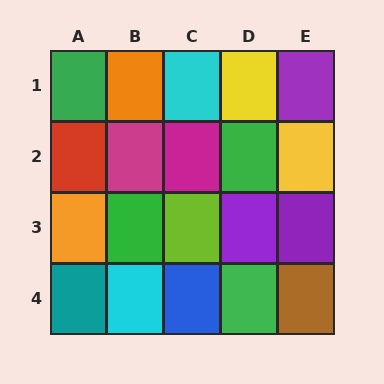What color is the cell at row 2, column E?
Yellow.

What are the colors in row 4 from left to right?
Teal, cyan, blue, green, brown.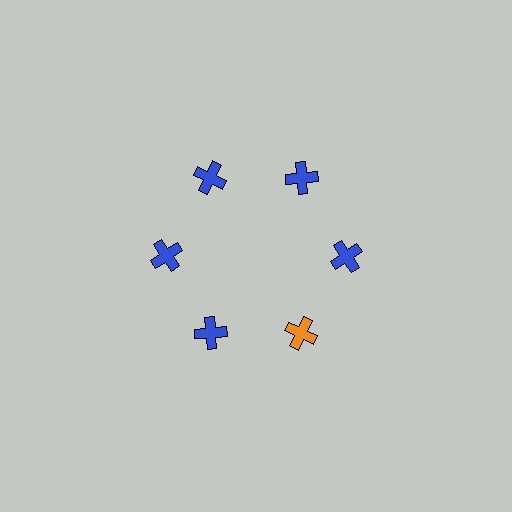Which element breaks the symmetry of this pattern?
The orange cross at roughly the 5 o'clock position breaks the symmetry. All other shapes are blue crosses.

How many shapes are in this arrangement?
There are 6 shapes arranged in a ring pattern.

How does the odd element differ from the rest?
It has a different color: orange instead of blue.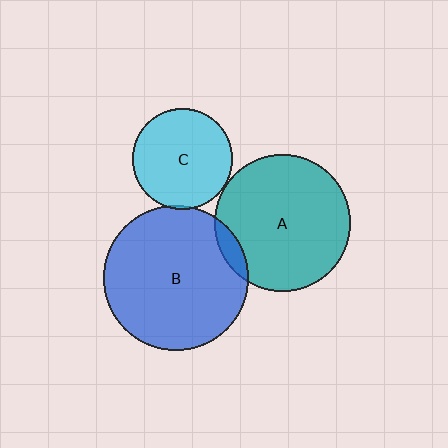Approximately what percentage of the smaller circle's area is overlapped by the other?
Approximately 5%.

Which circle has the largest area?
Circle B (blue).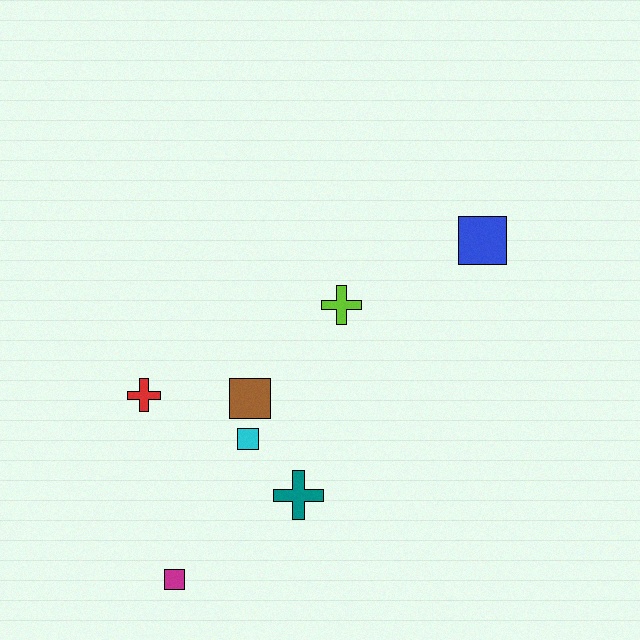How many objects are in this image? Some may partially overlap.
There are 7 objects.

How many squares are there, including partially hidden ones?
There are 4 squares.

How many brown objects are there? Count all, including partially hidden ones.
There is 1 brown object.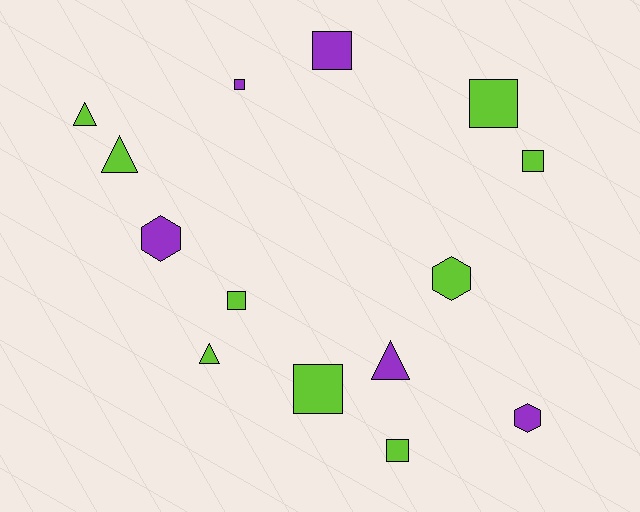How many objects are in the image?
There are 14 objects.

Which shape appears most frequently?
Square, with 7 objects.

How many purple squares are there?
There are 2 purple squares.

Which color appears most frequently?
Lime, with 9 objects.